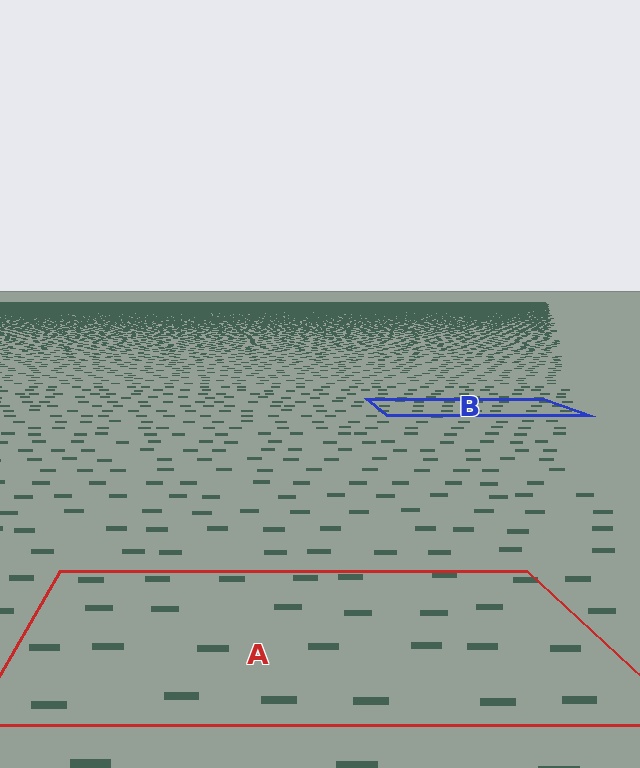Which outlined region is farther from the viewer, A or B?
Region B is farther from the viewer — the texture elements inside it appear smaller and more densely packed.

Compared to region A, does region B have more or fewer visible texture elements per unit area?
Region B has more texture elements per unit area — they are packed more densely because it is farther away.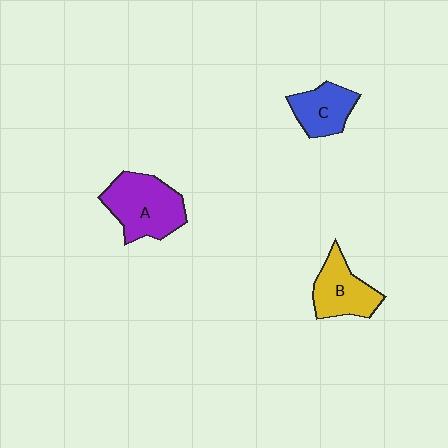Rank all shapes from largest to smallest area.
From largest to smallest: A (purple), B (yellow), C (blue).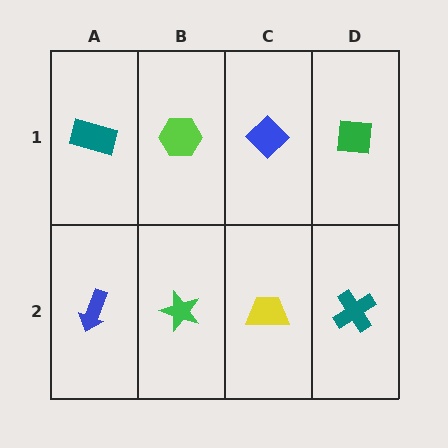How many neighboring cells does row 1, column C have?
3.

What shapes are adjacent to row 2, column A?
A teal rectangle (row 1, column A), a green star (row 2, column B).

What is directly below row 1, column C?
A yellow trapezoid.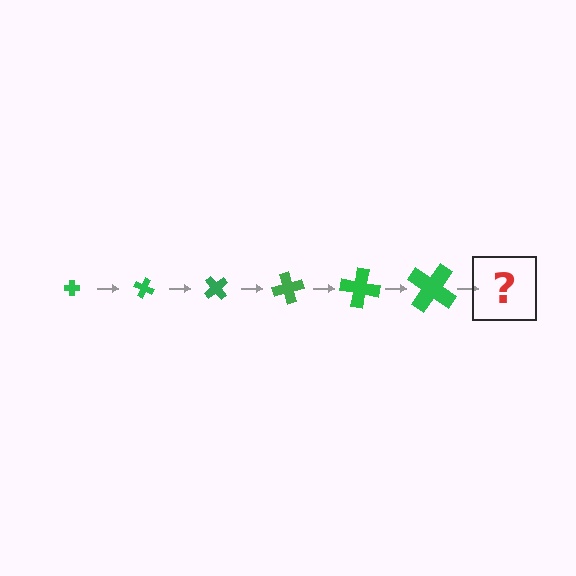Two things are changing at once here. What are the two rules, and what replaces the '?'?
The two rules are that the cross grows larger each step and it rotates 25 degrees each step. The '?' should be a cross, larger than the previous one and rotated 150 degrees from the start.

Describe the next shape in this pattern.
It should be a cross, larger than the previous one and rotated 150 degrees from the start.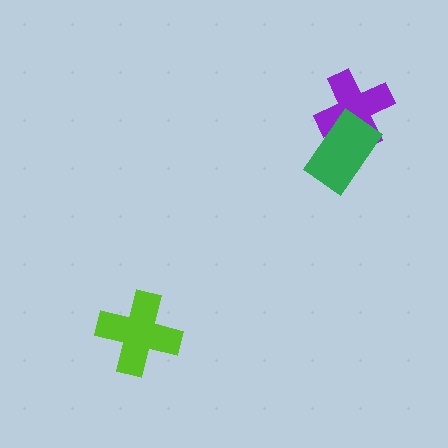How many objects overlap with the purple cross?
1 object overlaps with the purple cross.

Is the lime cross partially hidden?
No, no other shape covers it.